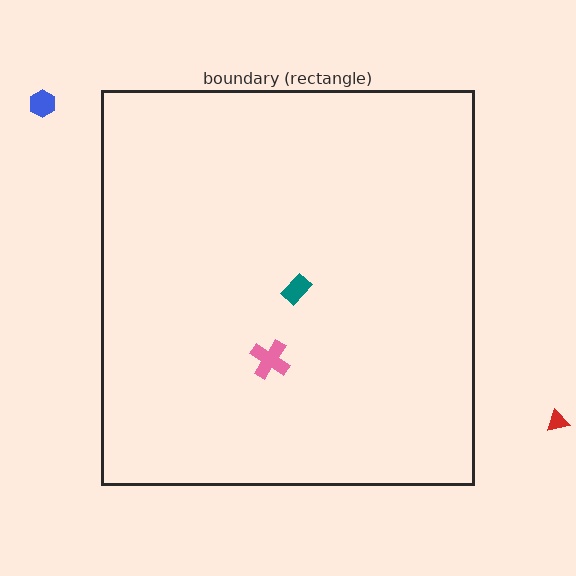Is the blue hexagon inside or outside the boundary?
Outside.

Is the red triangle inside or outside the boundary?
Outside.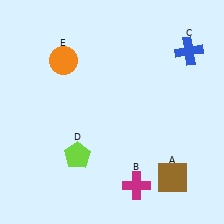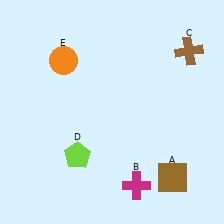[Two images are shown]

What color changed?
The cross (C) changed from blue in Image 1 to brown in Image 2.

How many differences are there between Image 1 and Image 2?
There is 1 difference between the two images.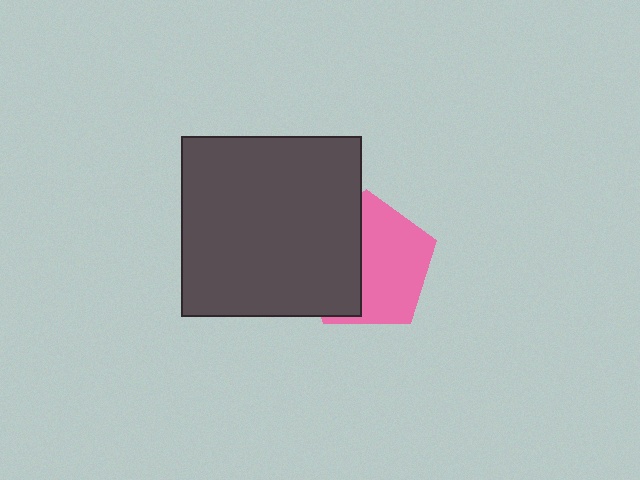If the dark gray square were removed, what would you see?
You would see the complete pink pentagon.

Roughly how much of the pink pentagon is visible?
About half of it is visible (roughly 57%).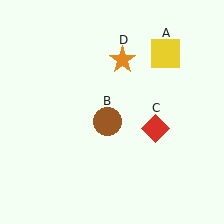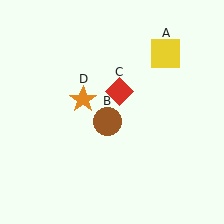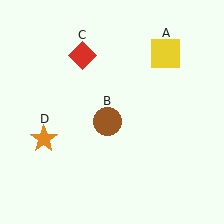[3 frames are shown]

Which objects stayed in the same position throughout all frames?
Yellow square (object A) and brown circle (object B) remained stationary.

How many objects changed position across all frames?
2 objects changed position: red diamond (object C), orange star (object D).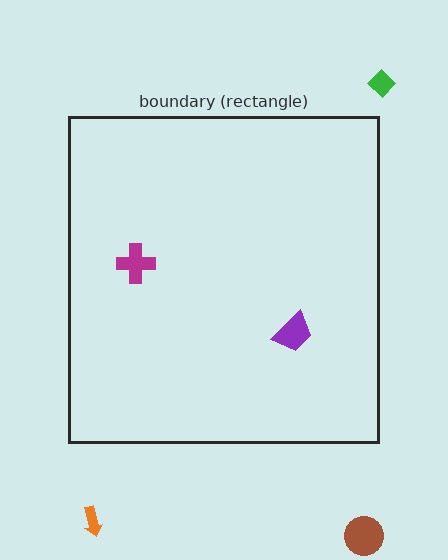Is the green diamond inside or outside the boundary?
Outside.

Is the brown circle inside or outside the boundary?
Outside.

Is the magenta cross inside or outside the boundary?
Inside.